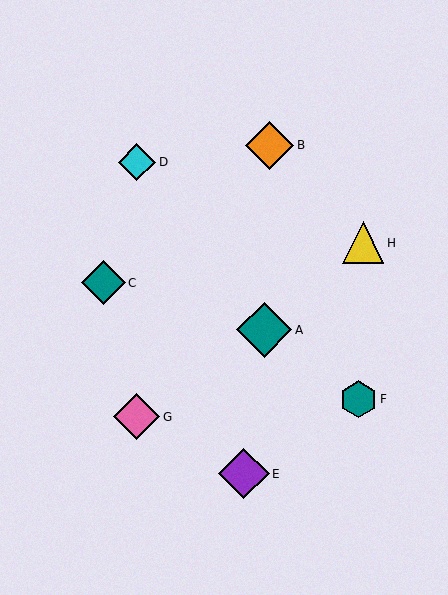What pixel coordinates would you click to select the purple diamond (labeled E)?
Click at (244, 474) to select the purple diamond E.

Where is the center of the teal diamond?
The center of the teal diamond is at (103, 283).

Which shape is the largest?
The teal diamond (labeled A) is the largest.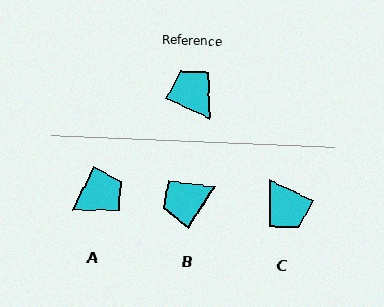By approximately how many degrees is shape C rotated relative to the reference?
Approximately 180 degrees counter-clockwise.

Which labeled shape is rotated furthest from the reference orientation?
C, about 180 degrees away.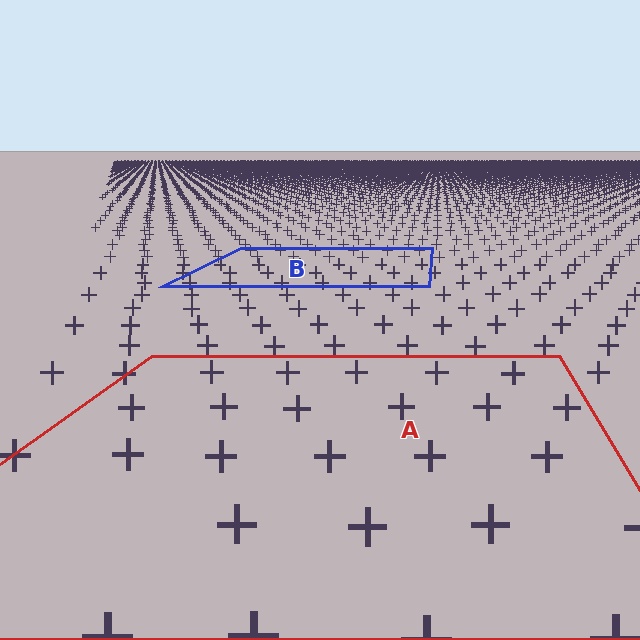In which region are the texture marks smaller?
The texture marks are smaller in region B, because it is farther away.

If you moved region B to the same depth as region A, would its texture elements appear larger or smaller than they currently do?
They would appear larger. At a closer depth, the same texture elements are projected at a bigger on-screen size.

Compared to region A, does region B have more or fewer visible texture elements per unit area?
Region B has more texture elements per unit area — they are packed more densely because it is farther away.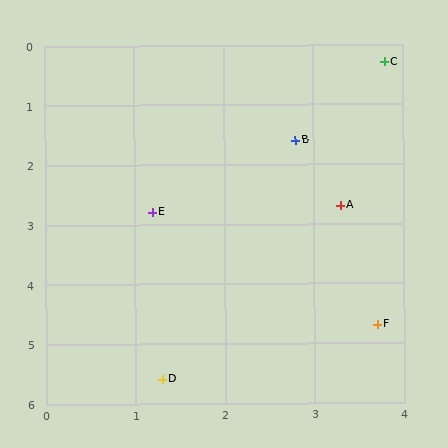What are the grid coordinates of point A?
Point A is at approximately (3.3, 2.7).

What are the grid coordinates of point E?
Point E is at approximately (1.2, 2.8).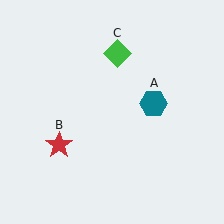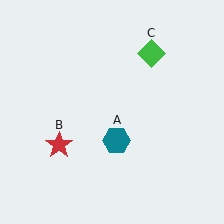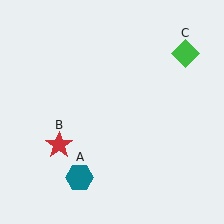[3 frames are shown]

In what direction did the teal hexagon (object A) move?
The teal hexagon (object A) moved down and to the left.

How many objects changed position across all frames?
2 objects changed position: teal hexagon (object A), green diamond (object C).